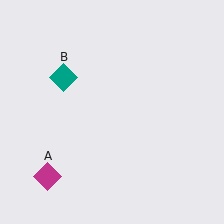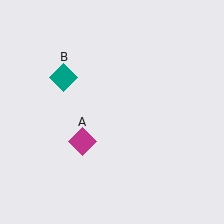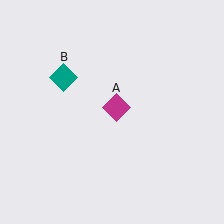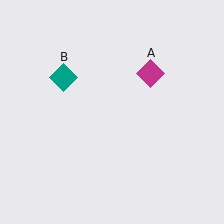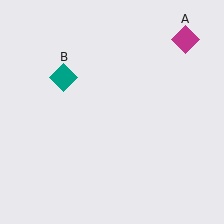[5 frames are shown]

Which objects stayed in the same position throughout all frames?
Teal diamond (object B) remained stationary.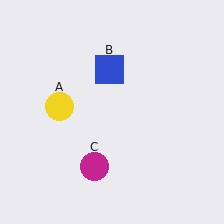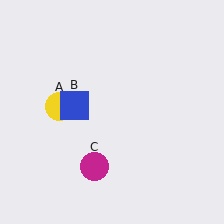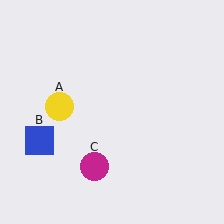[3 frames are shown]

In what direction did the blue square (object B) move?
The blue square (object B) moved down and to the left.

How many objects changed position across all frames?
1 object changed position: blue square (object B).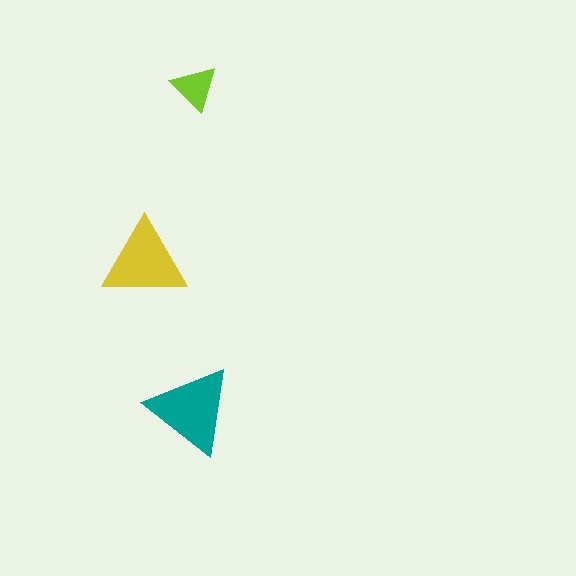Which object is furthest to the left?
The yellow triangle is leftmost.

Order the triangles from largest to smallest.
the teal one, the yellow one, the lime one.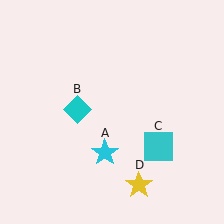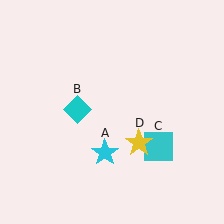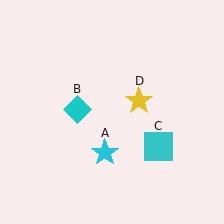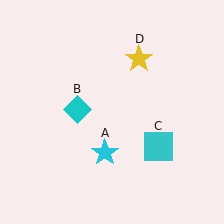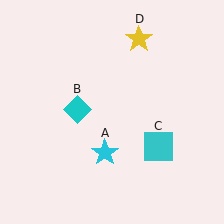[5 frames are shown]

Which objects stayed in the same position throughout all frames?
Cyan star (object A) and cyan diamond (object B) and cyan square (object C) remained stationary.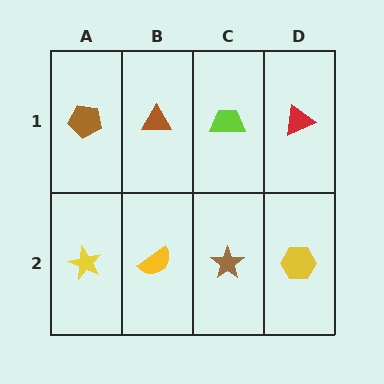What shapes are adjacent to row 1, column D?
A yellow hexagon (row 2, column D), a lime trapezoid (row 1, column C).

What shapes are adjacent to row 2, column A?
A brown pentagon (row 1, column A), a yellow semicircle (row 2, column B).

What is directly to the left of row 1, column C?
A brown triangle.